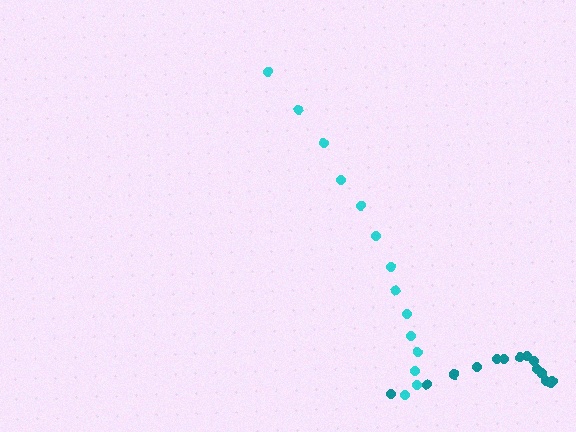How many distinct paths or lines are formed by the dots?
There are 2 distinct paths.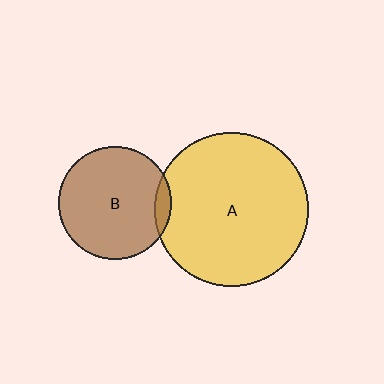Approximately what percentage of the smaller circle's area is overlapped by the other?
Approximately 5%.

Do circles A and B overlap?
Yes.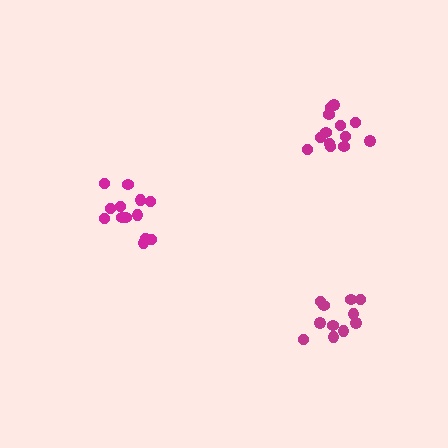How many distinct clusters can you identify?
There are 3 distinct clusters.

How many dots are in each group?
Group 1: 13 dots, Group 2: 11 dots, Group 3: 13 dots (37 total).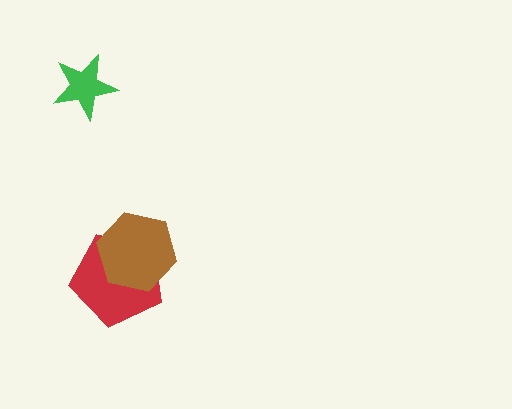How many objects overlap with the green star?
0 objects overlap with the green star.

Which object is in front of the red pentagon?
The brown hexagon is in front of the red pentagon.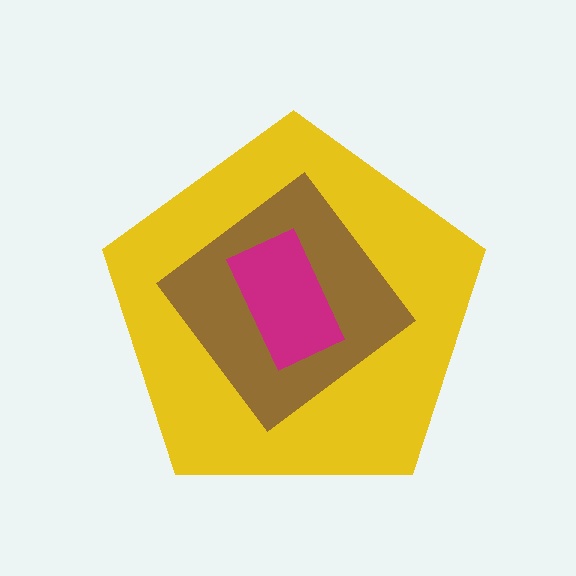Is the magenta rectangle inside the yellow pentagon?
Yes.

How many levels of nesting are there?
3.